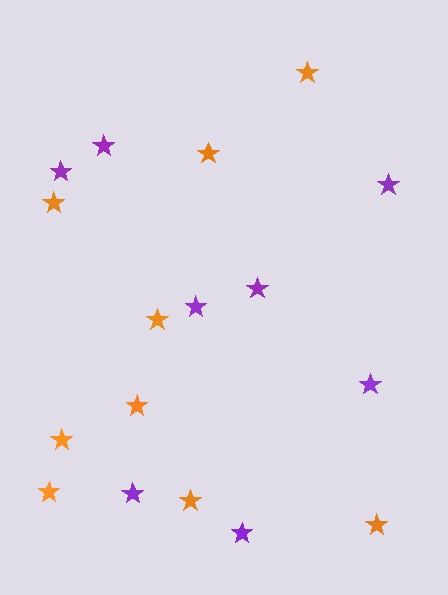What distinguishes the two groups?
There are 2 groups: one group of orange stars (9) and one group of purple stars (8).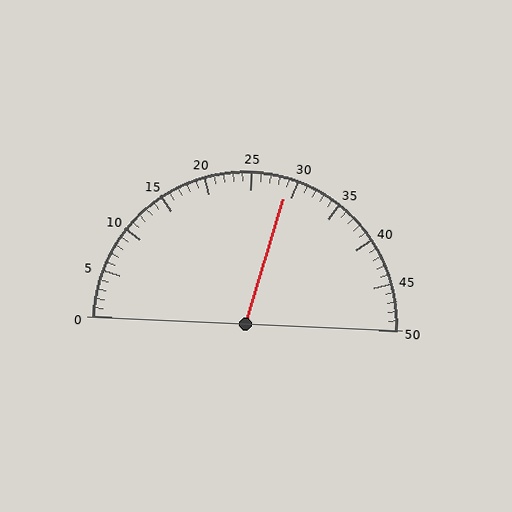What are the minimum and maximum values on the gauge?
The gauge ranges from 0 to 50.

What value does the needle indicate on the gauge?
The needle indicates approximately 29.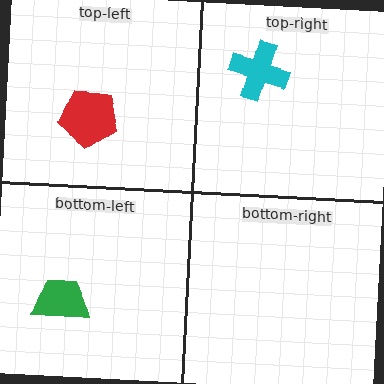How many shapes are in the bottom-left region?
1.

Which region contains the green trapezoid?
The bottom-left region.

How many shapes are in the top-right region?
1.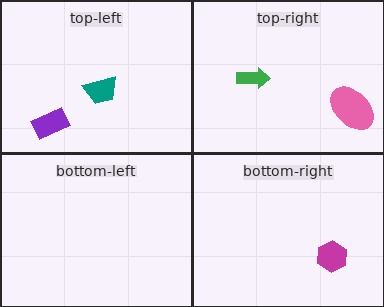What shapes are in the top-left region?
The purple rectangle, the teal trapezoid.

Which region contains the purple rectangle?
The top-left region.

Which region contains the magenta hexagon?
The bottom-right region.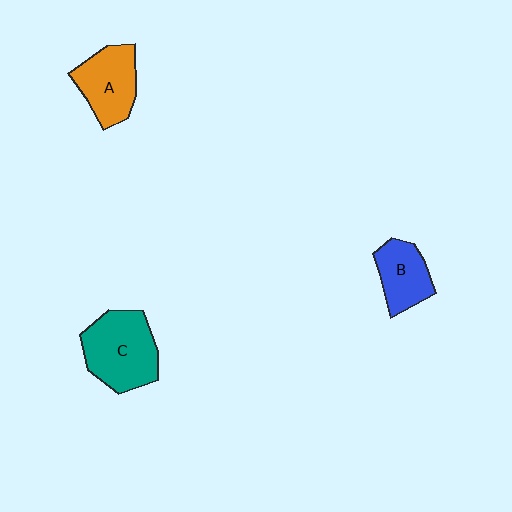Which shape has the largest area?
Shape C (teal).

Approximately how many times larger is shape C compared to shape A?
Approximately 1.3 times.